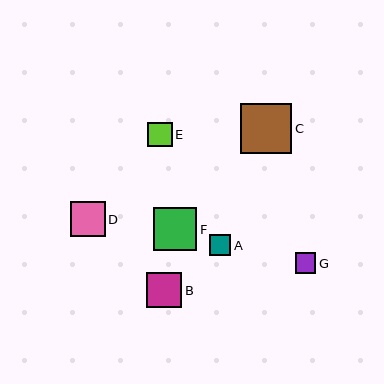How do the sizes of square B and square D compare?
Square B and square D are approximately the same size.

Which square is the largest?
Square C is the largest with a size of approximately 51 pixels.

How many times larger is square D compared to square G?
Square D is approximately 1.7 times the size of square G.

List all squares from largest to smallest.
From largest to smallest: C, F, B, D, E, A, G.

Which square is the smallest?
Square G is the smallest with a size of approximately 21 pixels.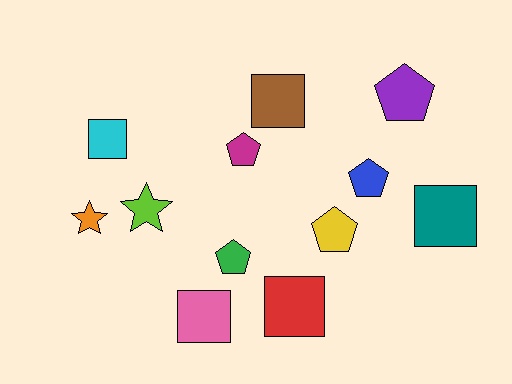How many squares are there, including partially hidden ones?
There are 5 squares.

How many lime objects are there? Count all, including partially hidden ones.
There is 1 lime object.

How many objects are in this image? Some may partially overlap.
There are 12 objects.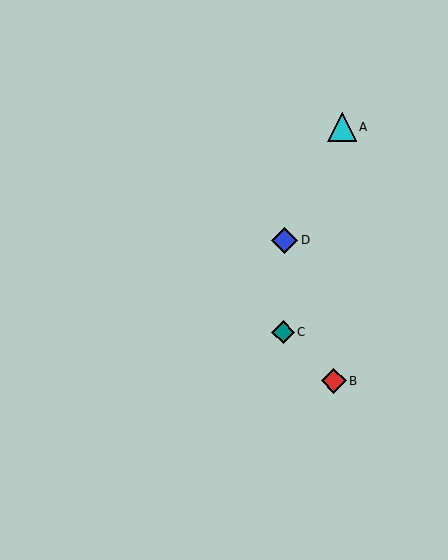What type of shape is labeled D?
Shape D is a blue diamond.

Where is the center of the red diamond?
The center of the red diamond is at (334, 381).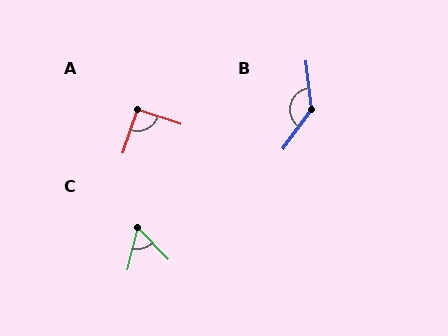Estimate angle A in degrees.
Approximately 89 degrees.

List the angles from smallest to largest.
C (58°), A (89°), B (137°).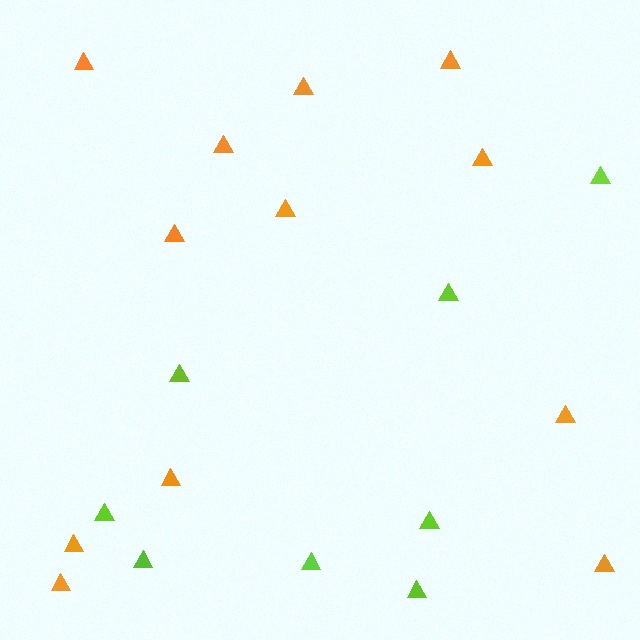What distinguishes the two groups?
There are 2 groups: one group of orange triangles (12) and one group of lime triangles (8).